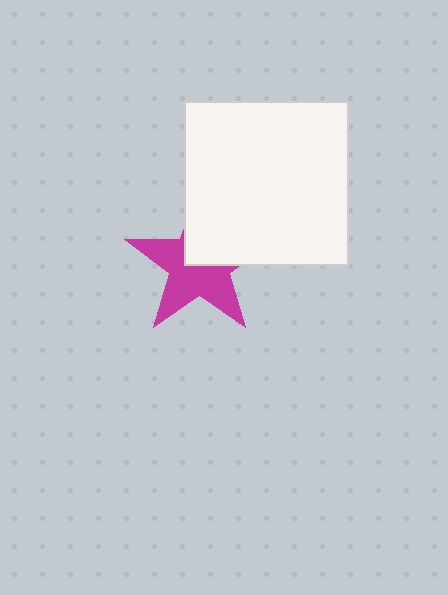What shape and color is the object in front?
The object in front is a white square.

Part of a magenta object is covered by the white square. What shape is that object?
It is a star.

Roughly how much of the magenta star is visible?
About half of it is visible (roughly 59%).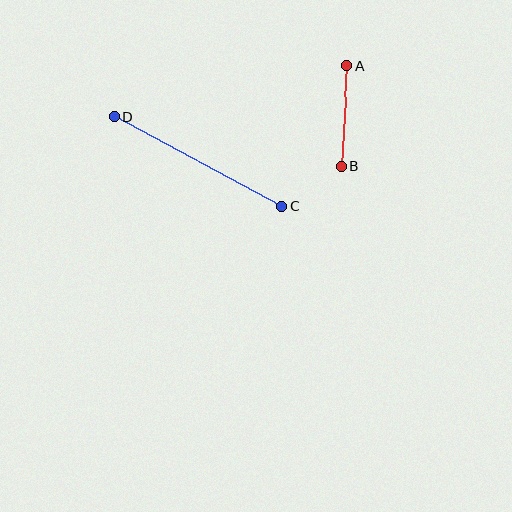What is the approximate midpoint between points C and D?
The midpoint is at approximately (198, 162) pixels.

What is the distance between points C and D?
The distance is approximately 189 pixels.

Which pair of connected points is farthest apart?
Points C and D are farthest apart.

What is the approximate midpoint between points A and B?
The midpoint is at approximately (344, 116) pixels.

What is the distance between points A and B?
The distance is approximately 101 pixels.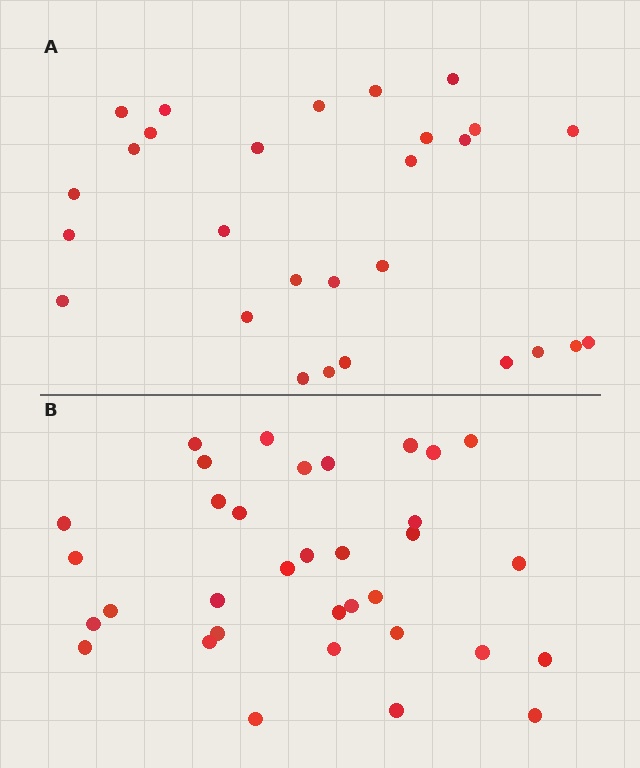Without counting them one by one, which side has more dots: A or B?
Region B (the bottom region) has more dots.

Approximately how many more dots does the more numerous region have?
Region B has about 6 more dots than region A.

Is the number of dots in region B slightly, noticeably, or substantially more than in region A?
Region B has only slightly more — the two regions are fairly close. The ratio is roughly 1.2 to 1.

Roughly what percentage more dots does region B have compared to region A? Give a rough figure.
About 20% more.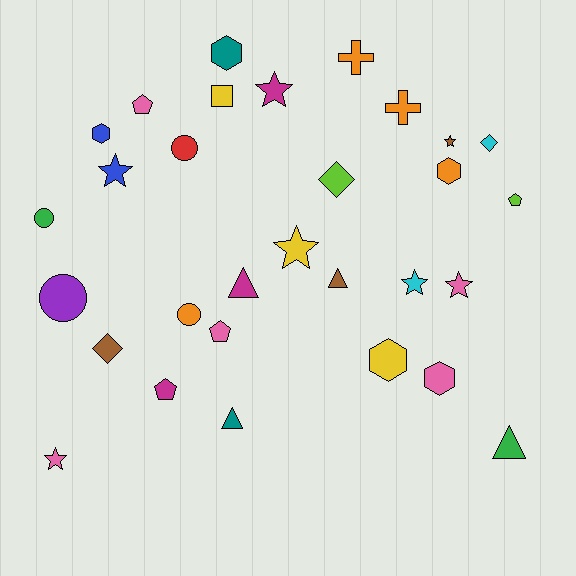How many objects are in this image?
There are 30 objects.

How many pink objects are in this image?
There are 5 pink objects.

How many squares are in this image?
There is 1 square.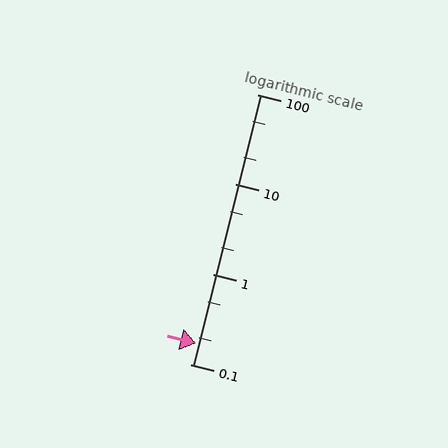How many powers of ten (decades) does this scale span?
The scale spans 3 decades, from 0.1 to 100.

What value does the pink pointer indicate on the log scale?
The pointer indicates approximately 0.17.